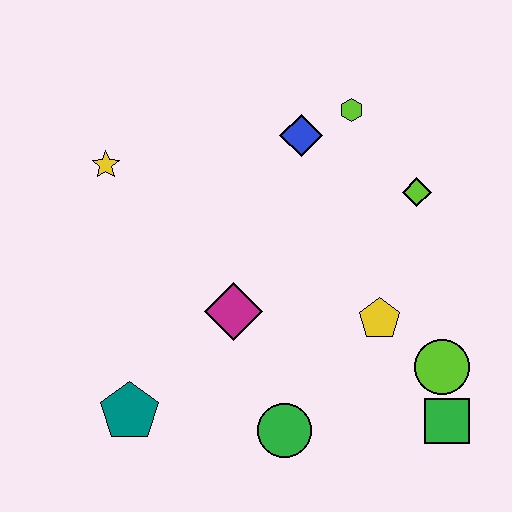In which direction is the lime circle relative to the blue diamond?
The lime circle is below the blue diamond.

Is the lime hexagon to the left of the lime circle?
Yes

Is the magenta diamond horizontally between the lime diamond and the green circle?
No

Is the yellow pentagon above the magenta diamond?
No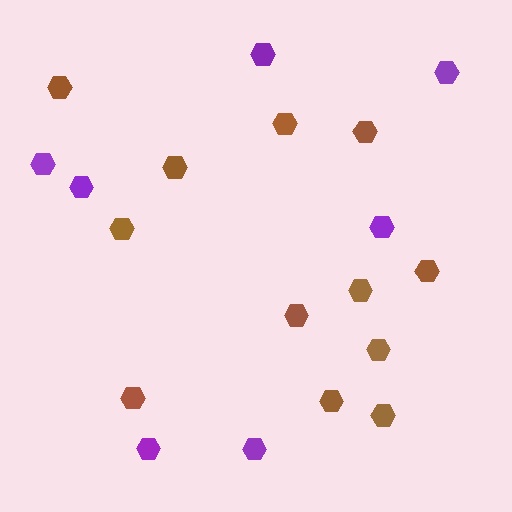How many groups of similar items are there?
There are 2 groups: one group of purple hexagons (7) and one group of brown hexagons (12).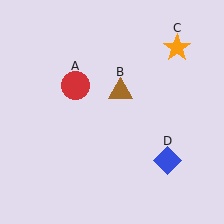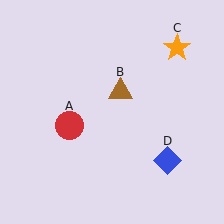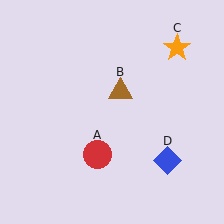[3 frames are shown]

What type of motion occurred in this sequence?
The red circle (object A) rotated counterclockwise around the center of the scene.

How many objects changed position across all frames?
1 object changed position: red circle (object A).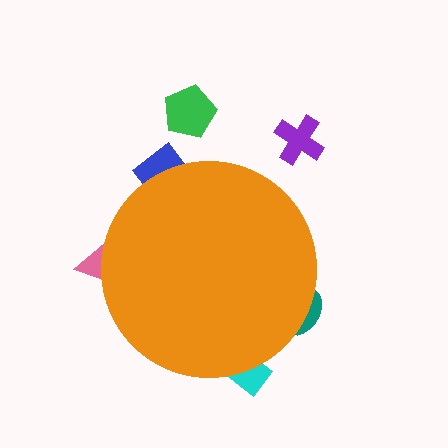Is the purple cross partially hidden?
No, the purple cross is fully visible.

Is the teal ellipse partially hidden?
Yes, the teal ellipse is partially hidden behind the orange circle.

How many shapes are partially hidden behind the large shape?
4 shapes are partially hidden.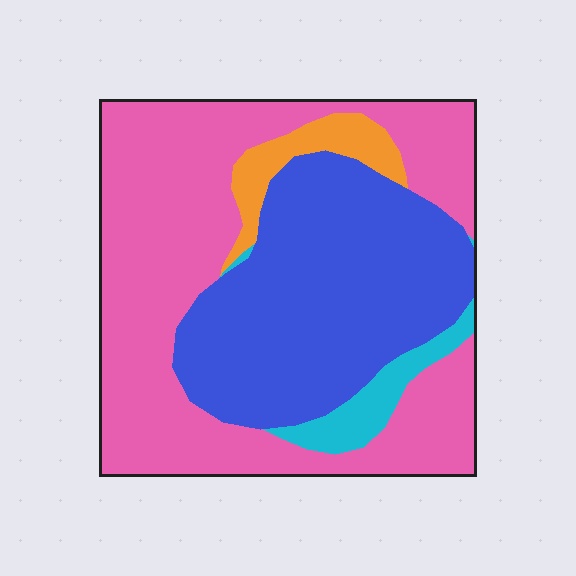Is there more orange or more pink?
Pink.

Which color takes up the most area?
Pink, at roughly 50%.